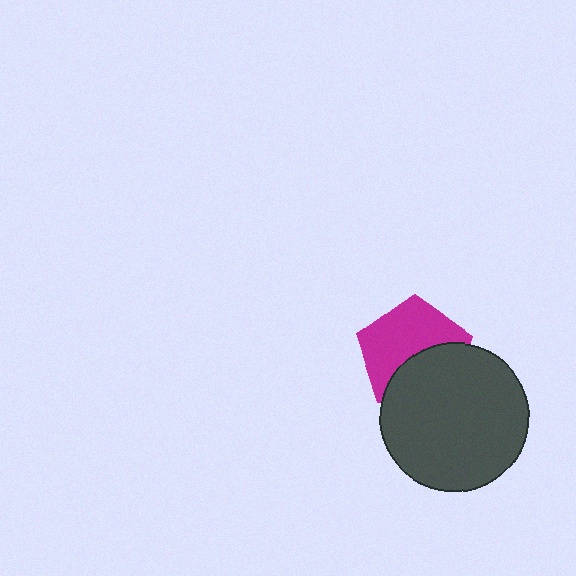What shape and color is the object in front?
The object in front is a dark gray circle.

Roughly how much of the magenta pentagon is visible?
About half of it is visible (roughly 58%).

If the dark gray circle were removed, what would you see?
You would see the complete magenta pentagon.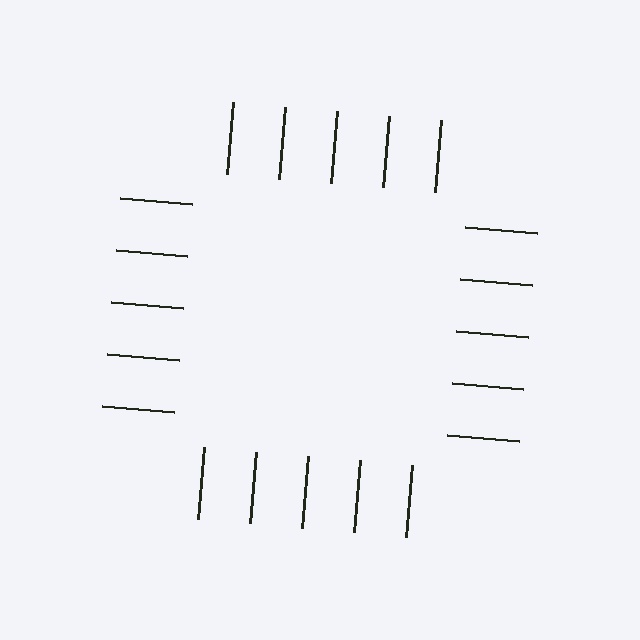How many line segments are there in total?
20 — 5 along each of the 4 edges.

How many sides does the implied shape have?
4 sides — the line-ends trace a square.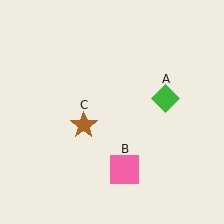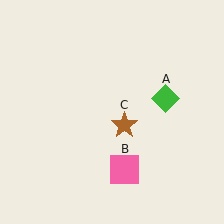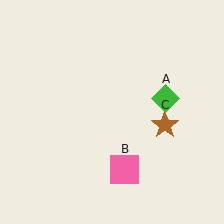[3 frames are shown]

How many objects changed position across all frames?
1 object changed position: brown star (object C).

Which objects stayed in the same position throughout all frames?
Green diamond (object A) and pink square (object B) remained stationary.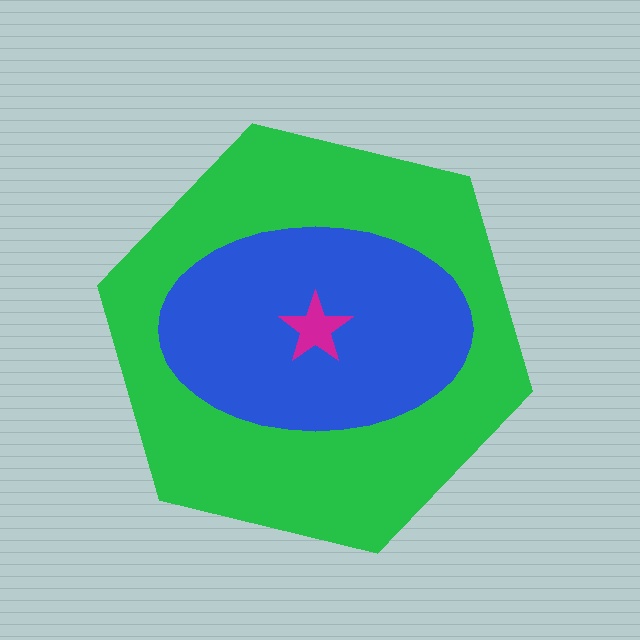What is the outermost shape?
The green hexagon.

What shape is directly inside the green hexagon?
The blue ellipse.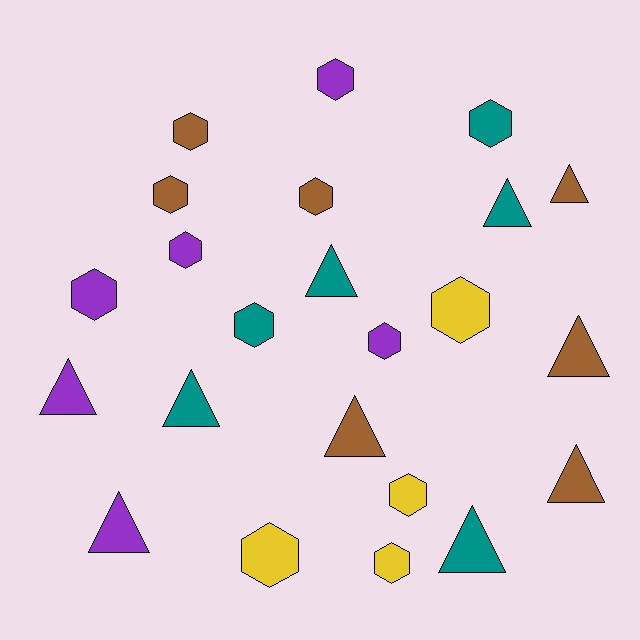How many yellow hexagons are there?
There are 4 yellow hexagons.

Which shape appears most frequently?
Hexagon, with 13 objects.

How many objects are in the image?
There are 23 objects.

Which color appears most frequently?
Brown, with 7 objects.